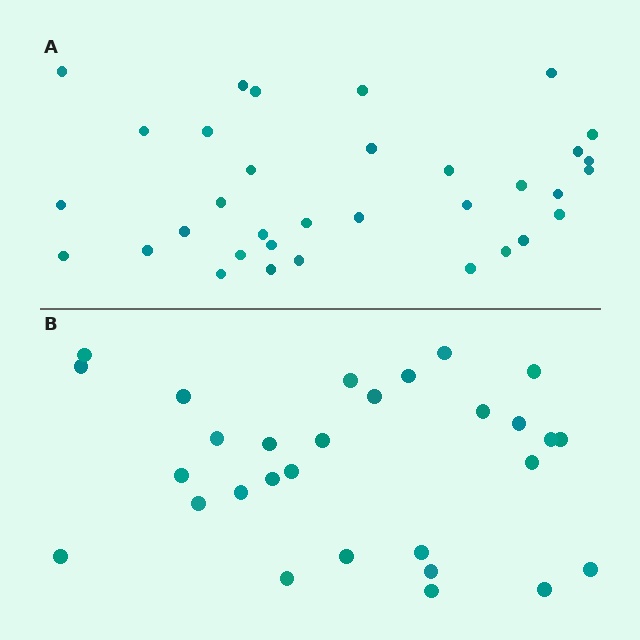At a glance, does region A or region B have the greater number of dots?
Region A (the top region) has more dots.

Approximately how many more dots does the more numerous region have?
Region A has about 5 more dots than region B.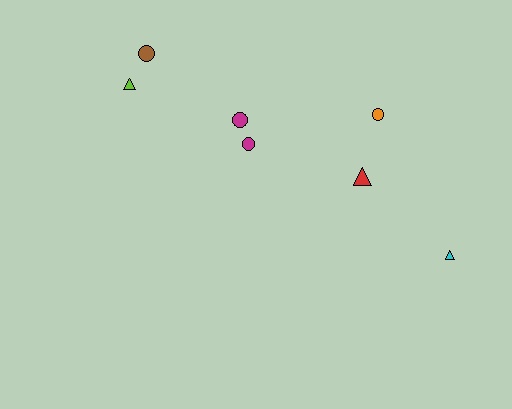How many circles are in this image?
There are 4 circles.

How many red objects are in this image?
There is 1 red object.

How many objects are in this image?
There are 7 objects.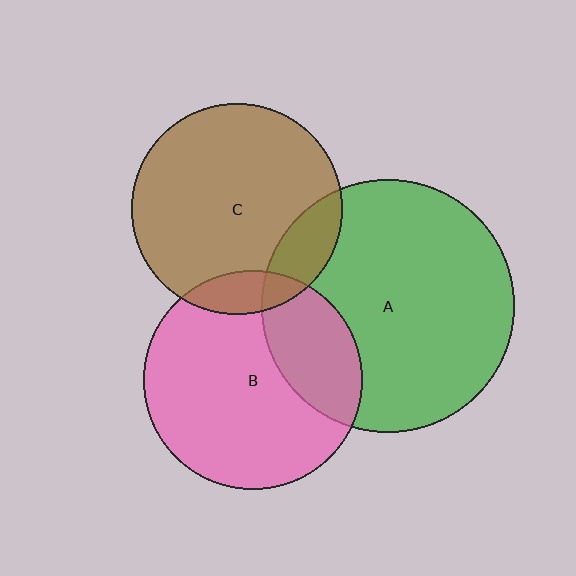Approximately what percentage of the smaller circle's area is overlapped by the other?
Approximately 10%.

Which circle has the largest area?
Circle A (green).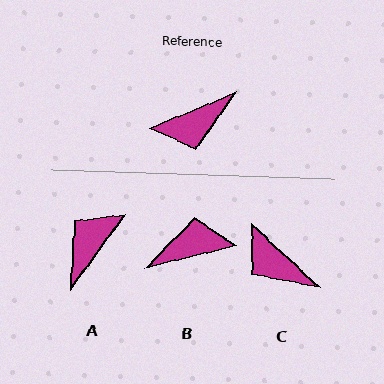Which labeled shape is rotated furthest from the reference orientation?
B, about 170 degrees away.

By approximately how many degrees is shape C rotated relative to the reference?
Approximately 66 degrees clockwise.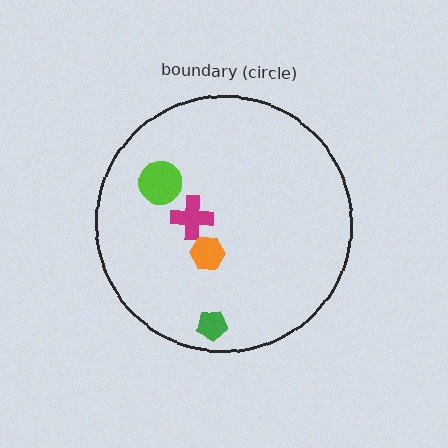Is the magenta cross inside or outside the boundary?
Inside.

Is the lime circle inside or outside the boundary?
Inside.